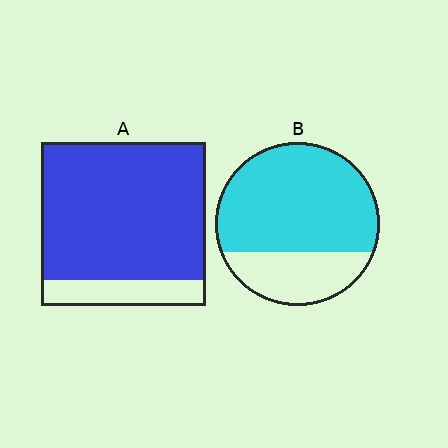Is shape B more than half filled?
Yes.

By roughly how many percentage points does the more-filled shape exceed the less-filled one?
By roughly 15 percentage points (A over B).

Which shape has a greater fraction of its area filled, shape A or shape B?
Shape A.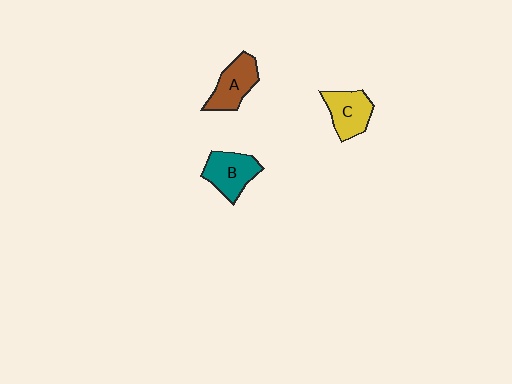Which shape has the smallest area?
Shape C (yellow).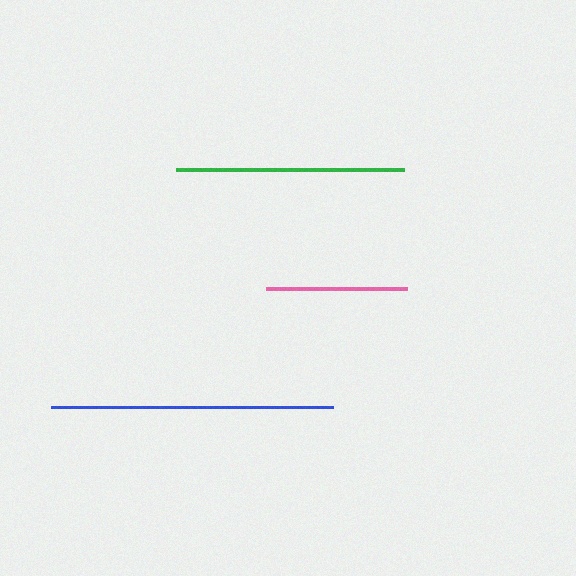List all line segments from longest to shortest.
From longest to shortest: blue, green, pink.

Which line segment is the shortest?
The pink line is the shortest at approximately 141 pixels.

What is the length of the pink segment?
The pink segment is approximately 141 pixels long.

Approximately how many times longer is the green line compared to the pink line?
The green line is approximately 1.6 times the length of the pink line.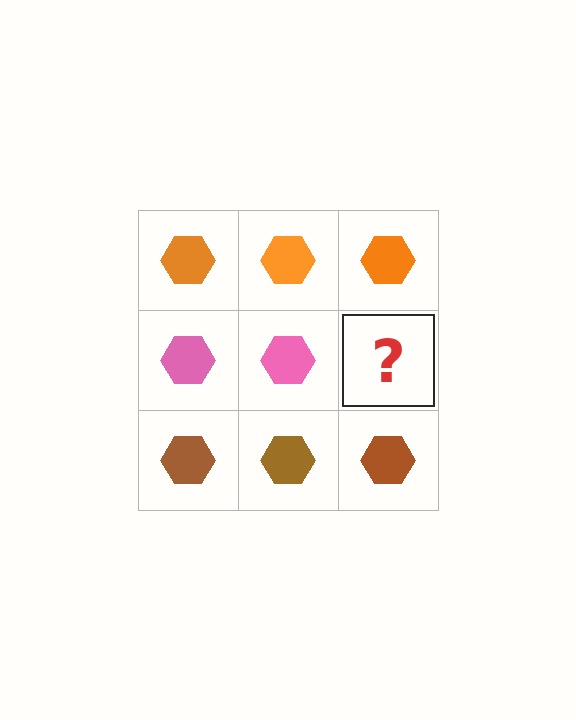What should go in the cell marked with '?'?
The missing cell should contain a pink hexagon.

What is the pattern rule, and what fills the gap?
The rule is that each row has a consistent color. The gap should be filled with a pink hexagon.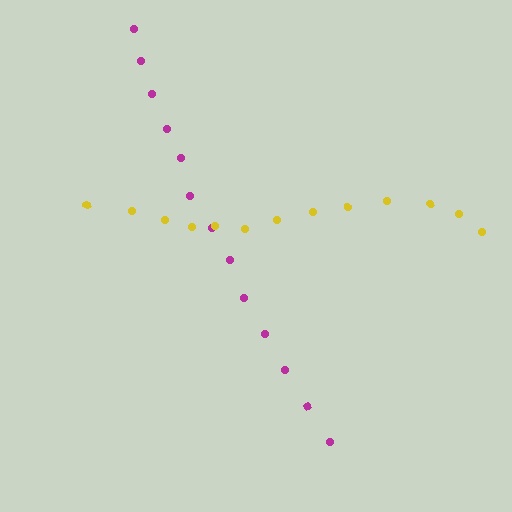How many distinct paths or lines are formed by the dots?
There are 2 distinct paths.